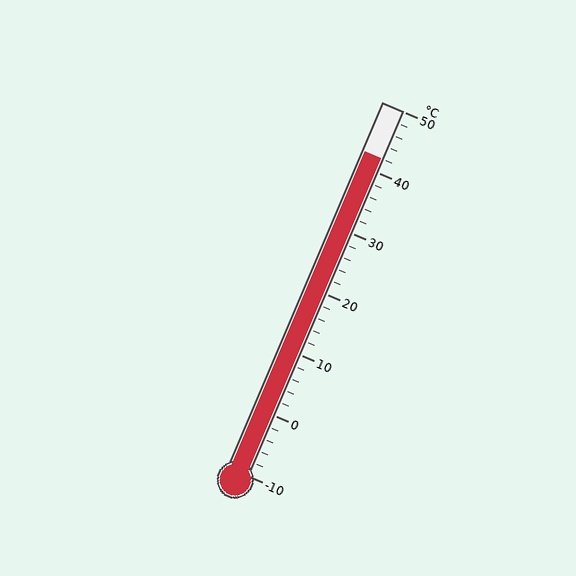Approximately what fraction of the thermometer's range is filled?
The thermometer is filled to approximately 85% of its range.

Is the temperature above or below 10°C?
The temperature is above 10°C.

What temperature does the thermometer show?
The thermometer shows approximately 42°C.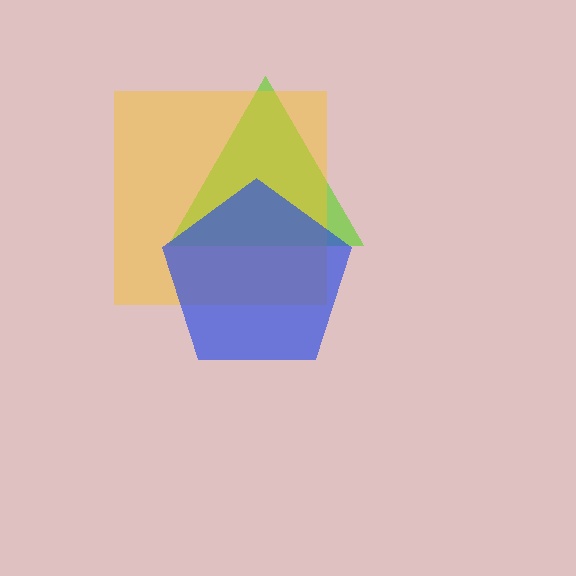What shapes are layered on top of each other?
The layered shapes are: a lime triangle, a yellow square, a blue pentagon.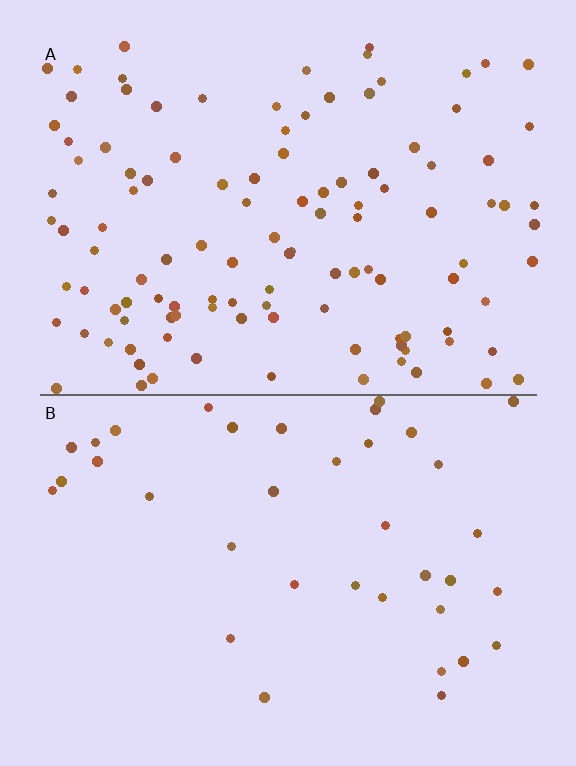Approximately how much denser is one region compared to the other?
Approximately 3.1× — region A over region B.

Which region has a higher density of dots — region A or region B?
A (the top).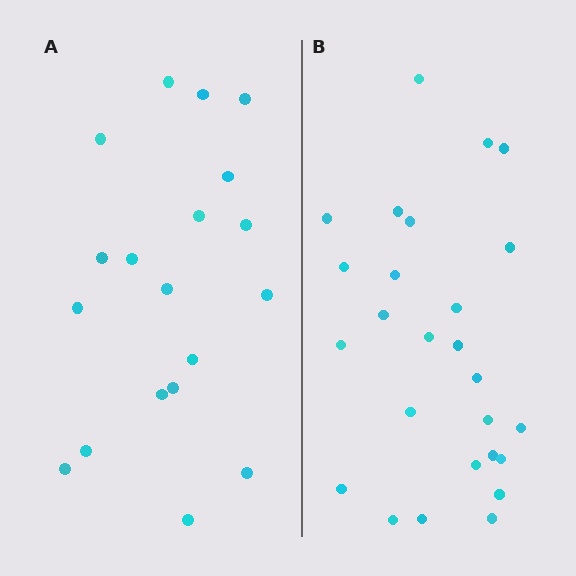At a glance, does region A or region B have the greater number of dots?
Region B (the right region) has more dots.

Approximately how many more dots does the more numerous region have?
Region B has roughly 8 or so more dots than region A.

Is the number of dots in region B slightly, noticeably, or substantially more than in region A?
Region B has noticeably more, but not dramatically so. The ratio is roughly 1.4 to 1.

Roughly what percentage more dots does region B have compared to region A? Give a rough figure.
About 35% more.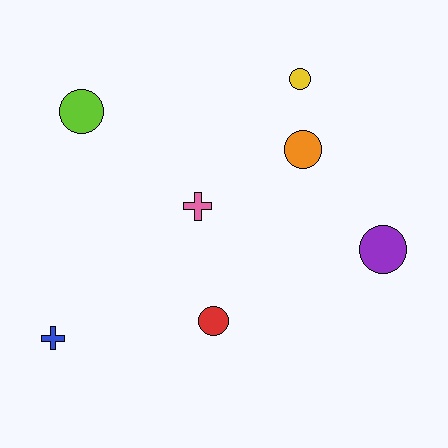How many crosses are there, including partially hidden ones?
There are 2 crosses.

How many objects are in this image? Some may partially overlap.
There are 7 objects.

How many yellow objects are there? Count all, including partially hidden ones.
There is 1 yellow object.